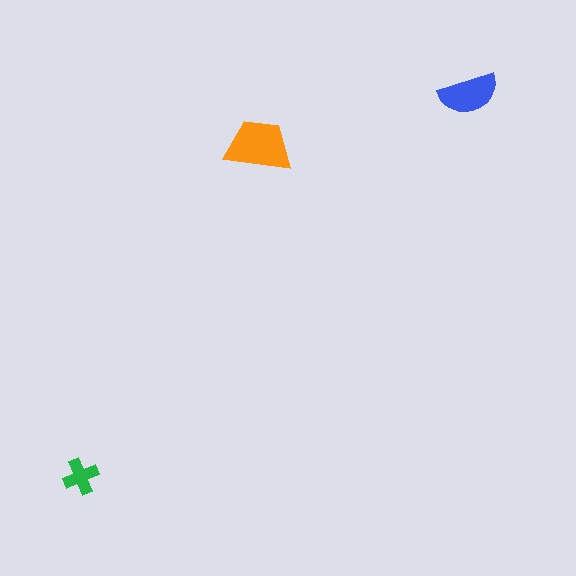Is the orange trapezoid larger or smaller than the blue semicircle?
Larger.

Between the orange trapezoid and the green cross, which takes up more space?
The orange trapezoid.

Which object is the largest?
The orange trapezoid.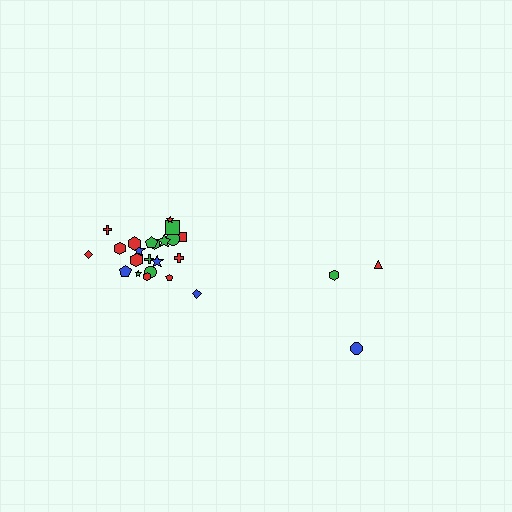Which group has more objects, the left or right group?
The left group.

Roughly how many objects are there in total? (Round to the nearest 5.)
Roughly 25 objects in total.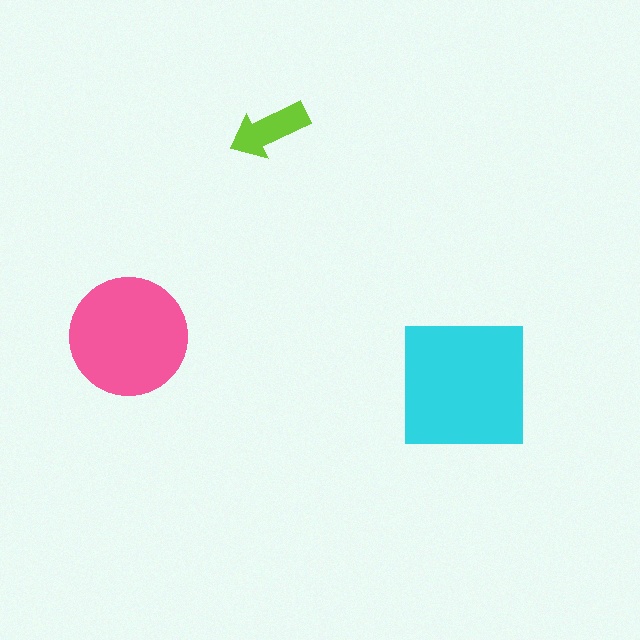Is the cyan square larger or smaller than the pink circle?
Larger.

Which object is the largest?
The cyan square.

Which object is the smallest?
The lime arrow.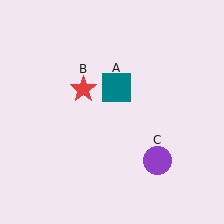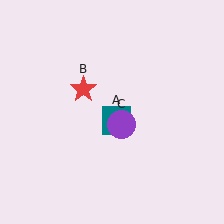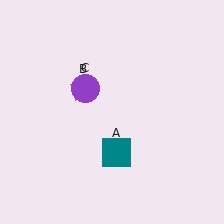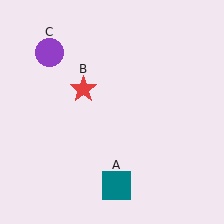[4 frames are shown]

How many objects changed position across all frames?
2 objects changed position: teal square (object A), purple circle (object C).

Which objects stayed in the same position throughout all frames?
Red star (object B) remained stationary.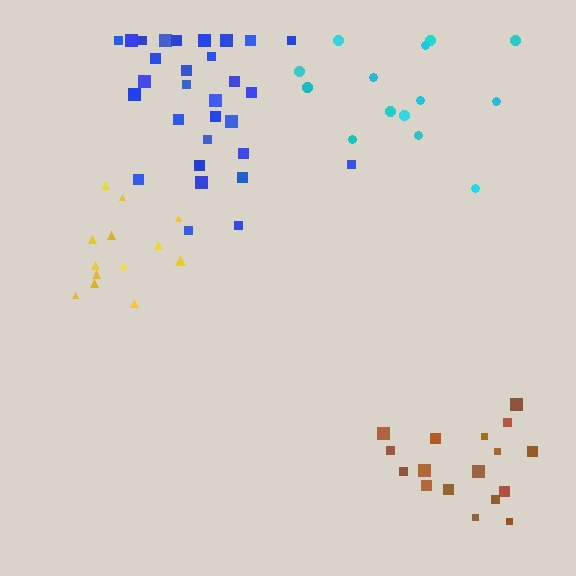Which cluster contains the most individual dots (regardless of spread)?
Blue (30).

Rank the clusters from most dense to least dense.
brown, yellow, blue, cyan.